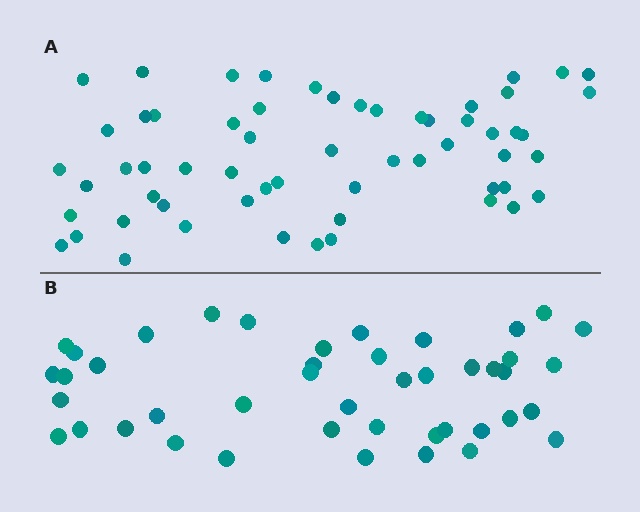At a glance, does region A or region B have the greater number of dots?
Region A (the top region) has more dots.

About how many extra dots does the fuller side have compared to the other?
Region A has approximately 15 more dots than region B.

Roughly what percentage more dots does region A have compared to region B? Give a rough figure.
About 35% more.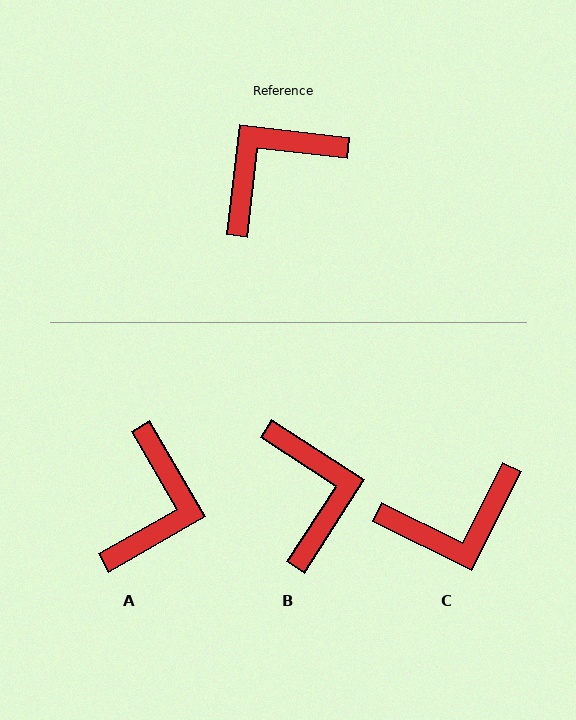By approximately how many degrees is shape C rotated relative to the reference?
Approximately 160 degrees counter-clockwise.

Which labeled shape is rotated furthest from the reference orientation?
C, about 160 degrees away.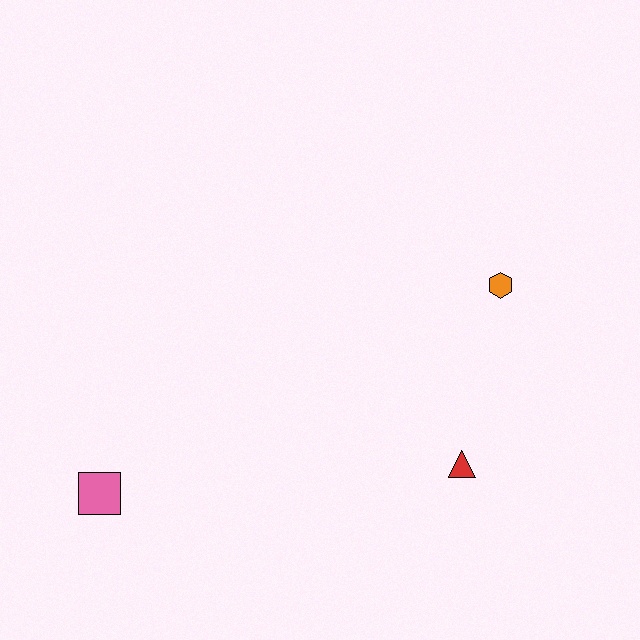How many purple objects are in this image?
There are no purple objects.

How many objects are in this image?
There are 3 objects.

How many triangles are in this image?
There is 1 triangle.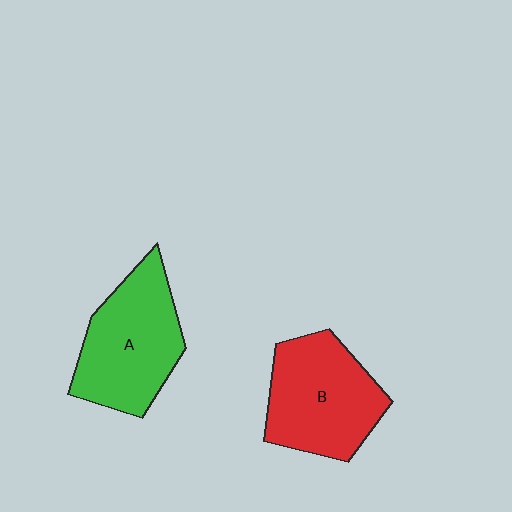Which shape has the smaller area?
Shape B (red).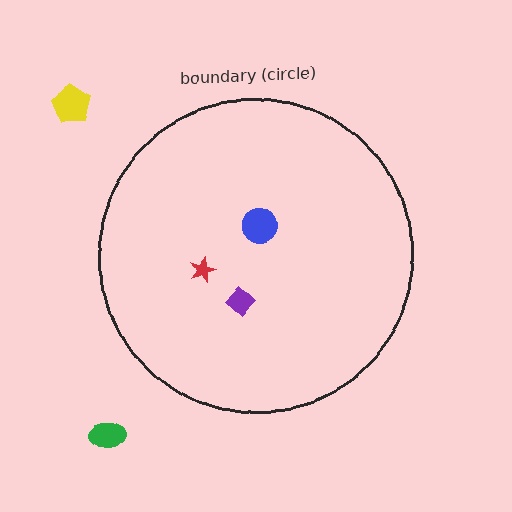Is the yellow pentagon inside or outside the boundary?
Outside.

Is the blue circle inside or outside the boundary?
Inside.